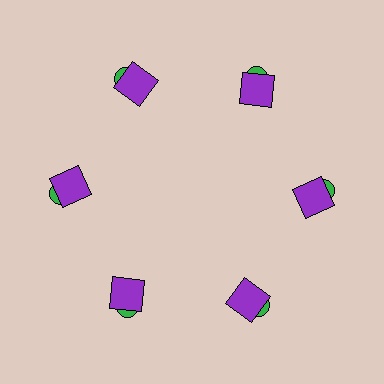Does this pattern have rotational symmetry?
Yes, this pattern has 6-fold rotational symmetry. It looks the same after rotating 60 degrees around the center.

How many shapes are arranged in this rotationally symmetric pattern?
There are 12 shapes, arranged in 6 groups of 2.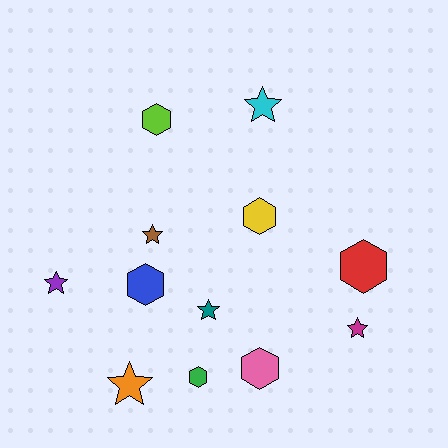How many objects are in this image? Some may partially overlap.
There are 12 objects.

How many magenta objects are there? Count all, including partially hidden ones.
There is 1 magenta object.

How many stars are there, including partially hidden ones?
There are 6 stars.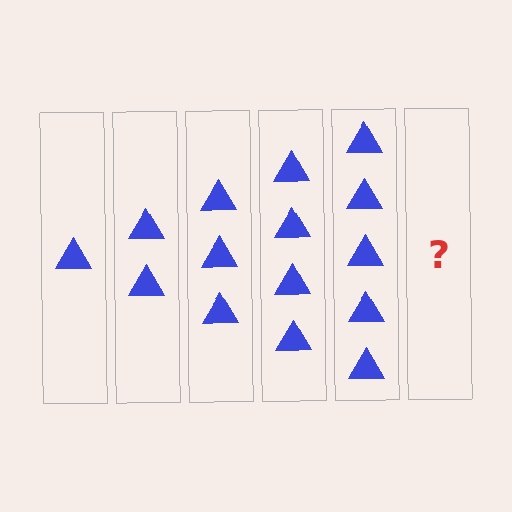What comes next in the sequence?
The next element should be 6 triangles.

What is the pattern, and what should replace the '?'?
The pattern is that each step adds one more triangle. The '?' should be 6 triangles.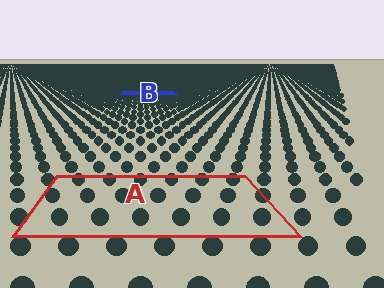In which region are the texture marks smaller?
The texture marks are smaller in region B, because it is farther away.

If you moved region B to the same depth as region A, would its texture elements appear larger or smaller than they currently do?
They would appear larger. At a closer depth, the same texture elements are projected at a bigger on-screen size.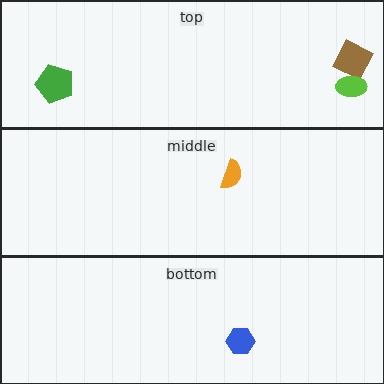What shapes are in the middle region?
The orange semicircle.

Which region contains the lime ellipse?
The top region.